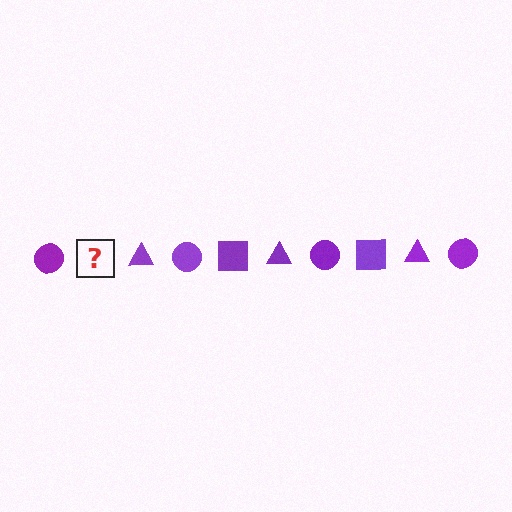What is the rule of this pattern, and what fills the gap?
The rule is that the pattern cycles through circle, square, triangle shapes in purple. The gap should be filled with a purple square.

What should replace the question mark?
The question mark should be replaced with a purple square.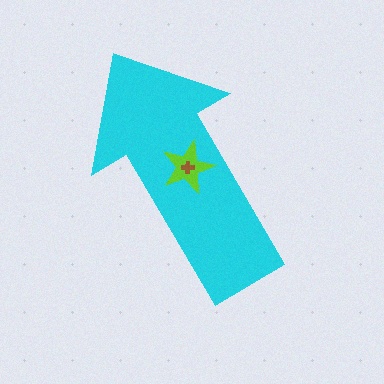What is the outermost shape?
The cyan arrow.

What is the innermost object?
The brown cross.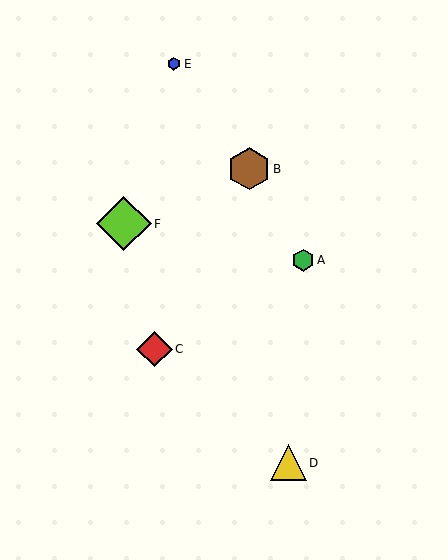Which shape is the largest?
The lime diamond (labeled F) is the largest.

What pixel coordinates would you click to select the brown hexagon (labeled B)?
Click at (249, 169) to select the brown hexagon B.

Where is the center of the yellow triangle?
The center of the yellow triangle is at (288, 463).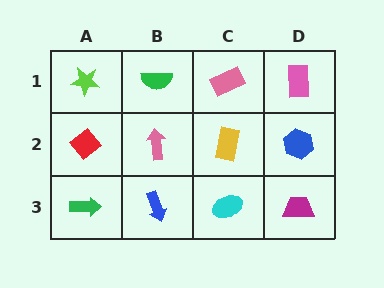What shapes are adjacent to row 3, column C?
A yellow rectangle (row 2, column C), a blue arrow (row 3, column B), a magenta trapezoid (row 3, column D).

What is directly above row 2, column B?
A green semicircle.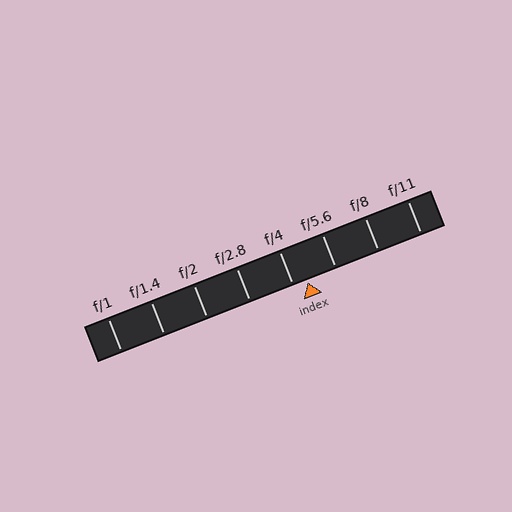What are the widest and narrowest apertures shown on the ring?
The widest aperture shown is f/1 and the narrowest is f/11.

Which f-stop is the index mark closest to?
The index mark is closest to f/4.